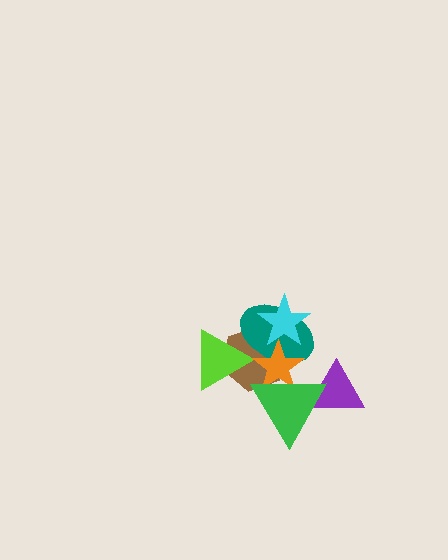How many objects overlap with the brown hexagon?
5 objects overlap with the brown hexagon.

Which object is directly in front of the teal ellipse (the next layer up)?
The cyan star is directly in front of the teal ellipse.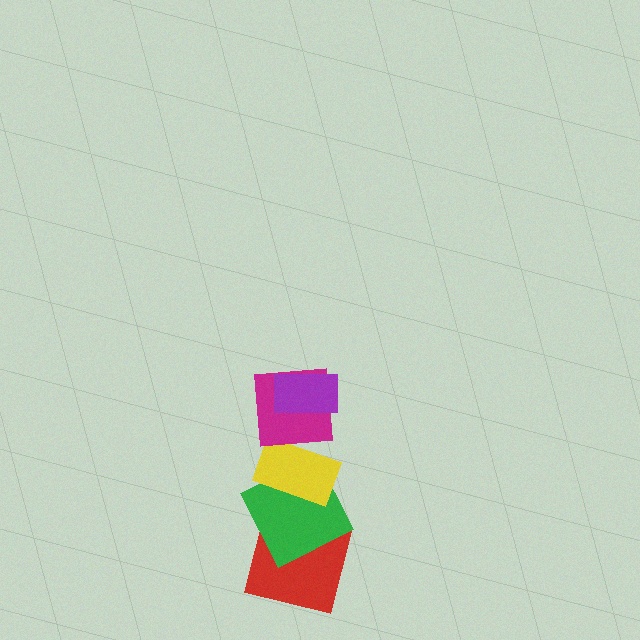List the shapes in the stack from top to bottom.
From top to bottom: the purple rectangle, the magenta square, the yellow rectangle, the green square, the red square.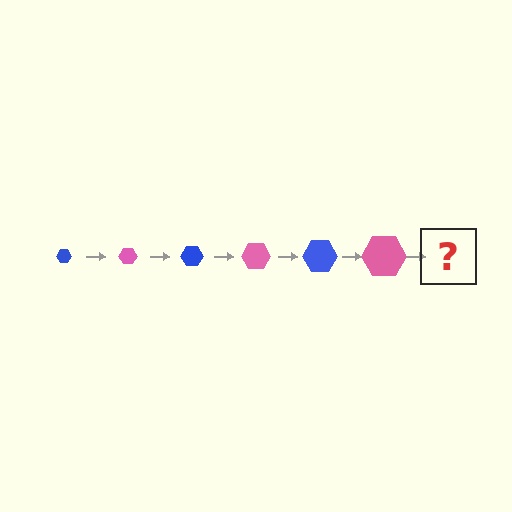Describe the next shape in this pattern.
It should be a blue hexagon, larger than the previous one.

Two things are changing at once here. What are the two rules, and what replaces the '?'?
The two rules are that the hexagon grows larger each step and the color cycles through blue and pink. The '?' should be a blue hexagon, larger than the previous one.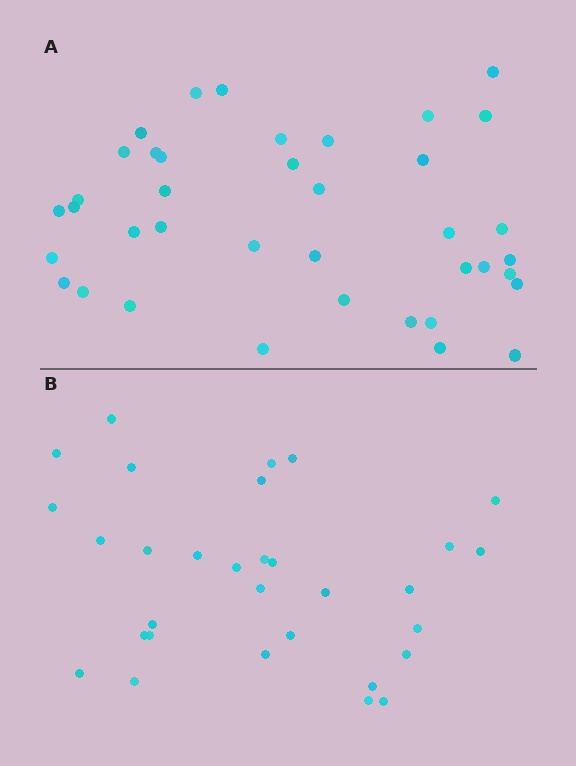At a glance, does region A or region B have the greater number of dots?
Region A (the top region) has more dots.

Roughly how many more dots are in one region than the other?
Region A has roughly 8 or so more dots than region B.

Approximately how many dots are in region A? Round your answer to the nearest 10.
About 40 dots. (The exact count is 39, which rounds to 40.)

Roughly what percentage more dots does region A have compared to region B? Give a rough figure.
About 25% more.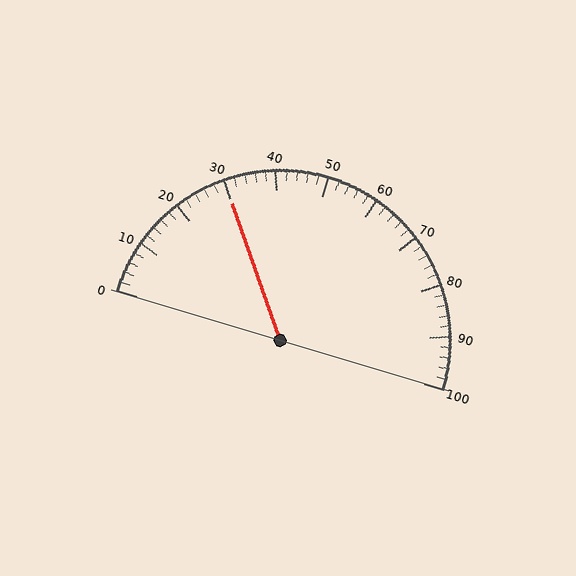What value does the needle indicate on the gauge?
The needle indicates approximately 30.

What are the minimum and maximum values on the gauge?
The gauge ranges from 0 to 100.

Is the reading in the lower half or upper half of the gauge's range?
The reading is in the lower half of the range (0 to 100).